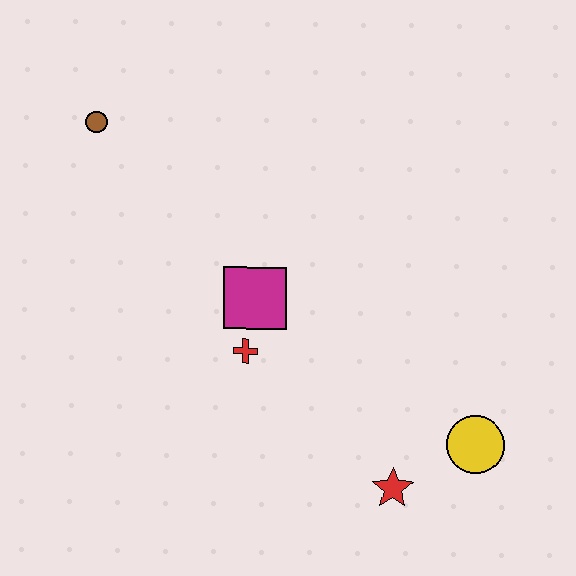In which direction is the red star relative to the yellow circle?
The red star is to the left of the yellow circle.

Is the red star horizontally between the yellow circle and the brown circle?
Yes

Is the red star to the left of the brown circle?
No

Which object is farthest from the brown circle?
The yellow circle is farthest from the brown circle.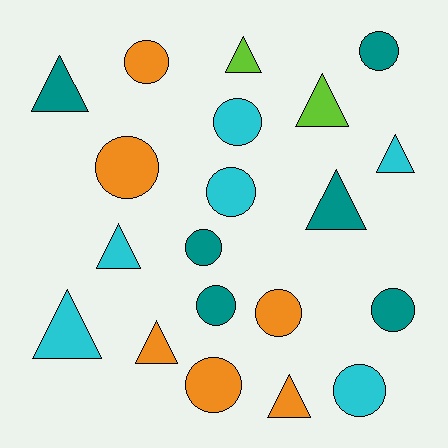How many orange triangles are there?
There are 2 orange triangles.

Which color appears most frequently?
Teal, with 6 objects.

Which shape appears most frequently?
Circle, with 11 objects.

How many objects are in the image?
There are 20 objects.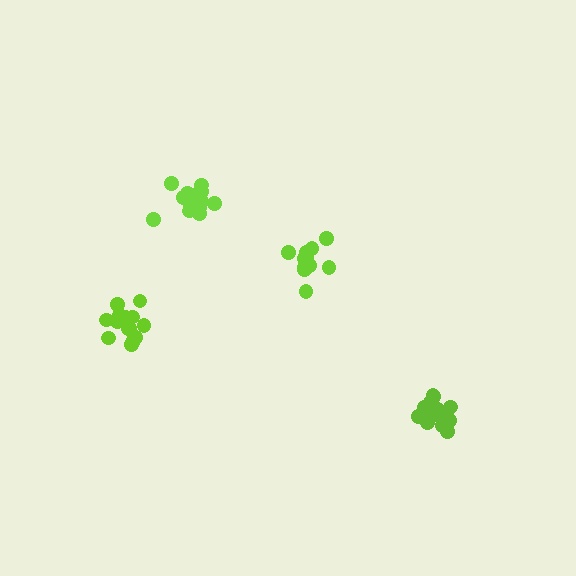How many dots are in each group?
Group 1: 19 dots, Group 2: 13 dots, Group 3: 17 dots, Group 4: 16 dots (65 total).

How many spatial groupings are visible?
There are 4 spatial groupings.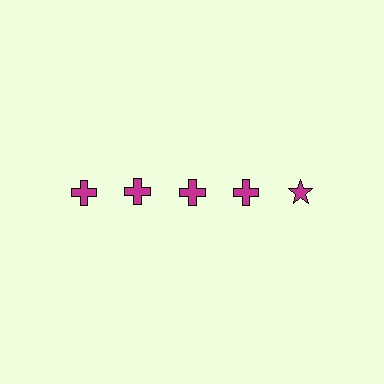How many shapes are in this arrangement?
There are 5 shapes arranged in a grid pattern.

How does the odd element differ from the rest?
It has a different shape: star instead of cross.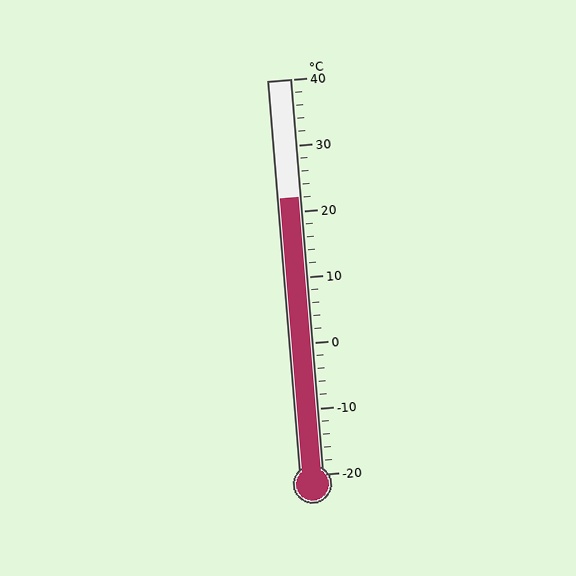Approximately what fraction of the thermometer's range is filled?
The thermometer is filled to approximately 70% of its range.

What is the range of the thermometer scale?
The thermometer scale ranges from -20°C to 40°C.